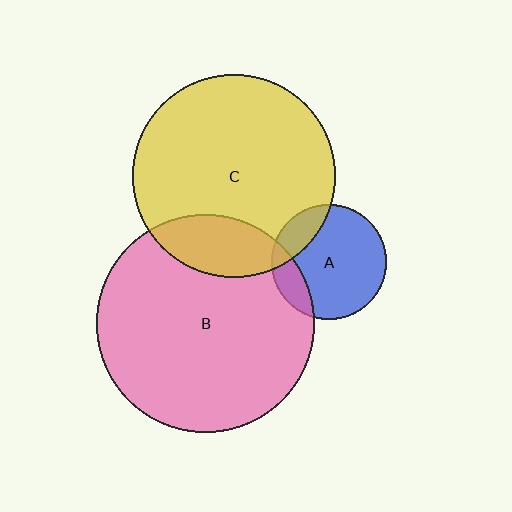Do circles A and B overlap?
Yes.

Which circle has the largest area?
Circle B (pink).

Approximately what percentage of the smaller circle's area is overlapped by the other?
Approximately 15%.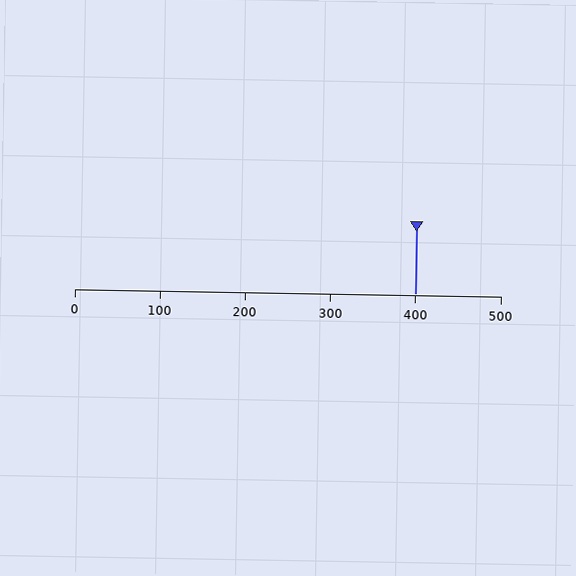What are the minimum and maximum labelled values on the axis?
The axis runs from 0 to 500.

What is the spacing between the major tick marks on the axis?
The major ticks are spaced 100 apart.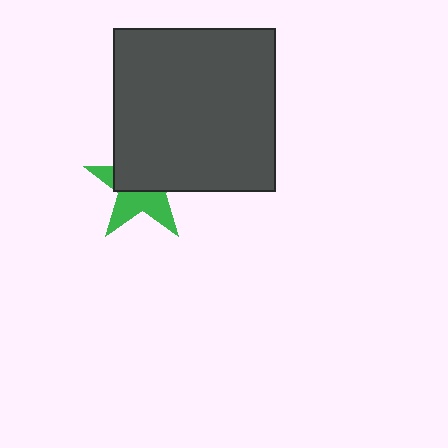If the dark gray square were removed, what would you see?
You would see the complete green star.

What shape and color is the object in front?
The object in front is a dark gray square.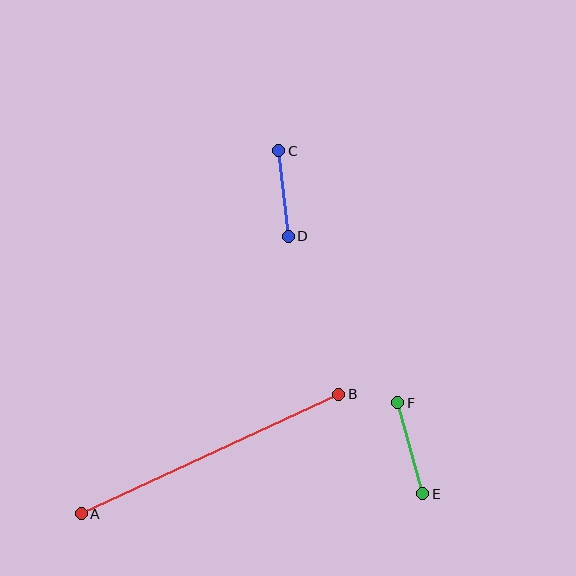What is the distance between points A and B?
The distance is approximately 284 pixels.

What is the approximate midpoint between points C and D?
The midpoint is at approximately (284, 194) pixels.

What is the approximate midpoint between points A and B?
The midpoint is at approximately (210, 454) pixels.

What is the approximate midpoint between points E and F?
The midpoint is at approximately (410, 448) pixels.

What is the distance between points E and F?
The distance is approximately 94 pixels.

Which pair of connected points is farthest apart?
Points A and B are farthest apart.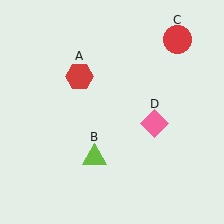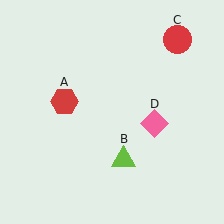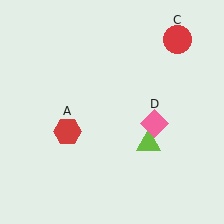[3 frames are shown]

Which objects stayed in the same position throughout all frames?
Red circle (object C) and pink diamond (object D) remained stationary.